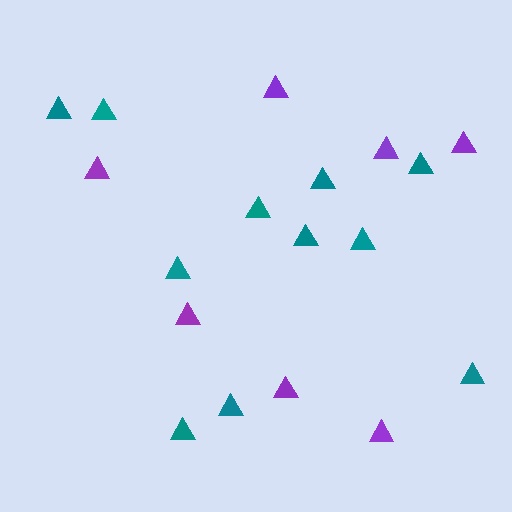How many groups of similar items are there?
There are 2 groups: one group of purple triangles (7) and one group of teal triangles (11).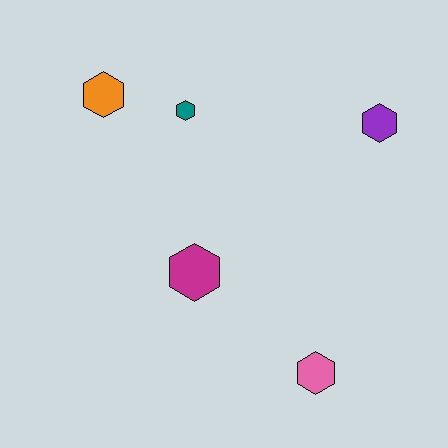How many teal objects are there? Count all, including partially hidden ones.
There is 1 teal object.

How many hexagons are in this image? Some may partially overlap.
There are 5 hexagons.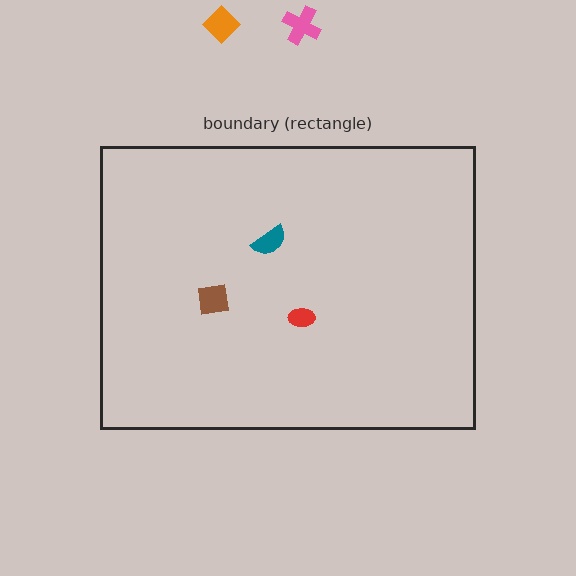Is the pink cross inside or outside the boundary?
Outside.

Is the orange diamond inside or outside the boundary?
Outside.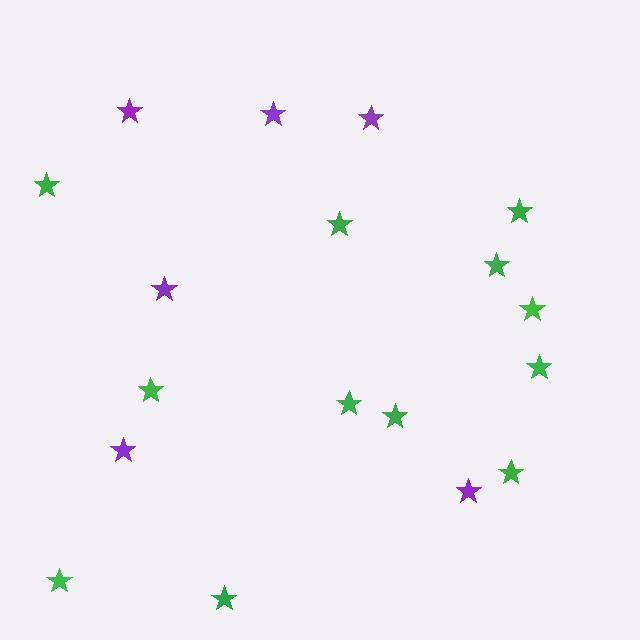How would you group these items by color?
There are 2 groups: one group of purple stars (6) and one group of green stars (12).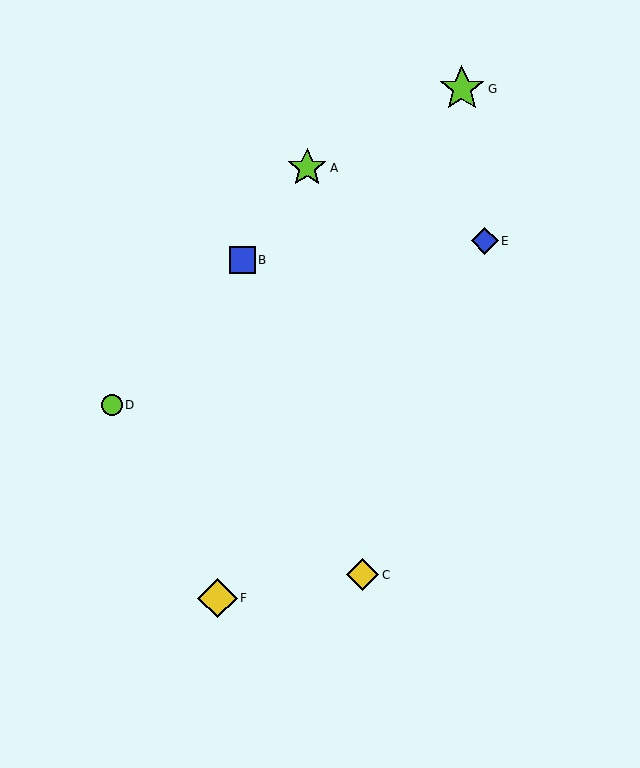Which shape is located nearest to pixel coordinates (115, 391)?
The lime circle (labeled D) at (112, 405) is nearest to that location.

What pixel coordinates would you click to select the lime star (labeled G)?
Click at (462, 89) to select the lime star G.